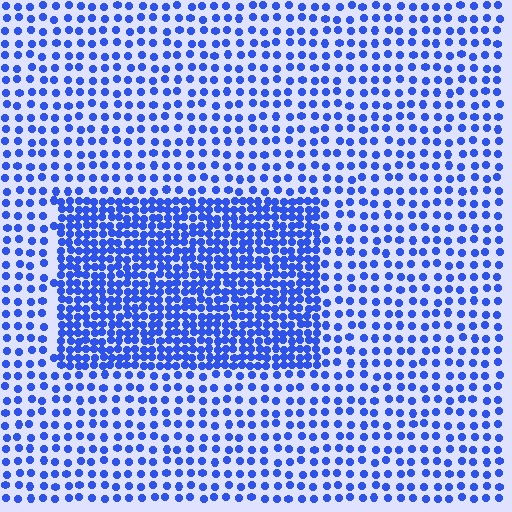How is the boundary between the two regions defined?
The boundary is defined by a change in element density (approximately 2.2x ratio). All elements are the same color, size, and shape.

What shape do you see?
I see a rectangle.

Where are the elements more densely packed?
The elements are more densely packed inside the rectangle boundary.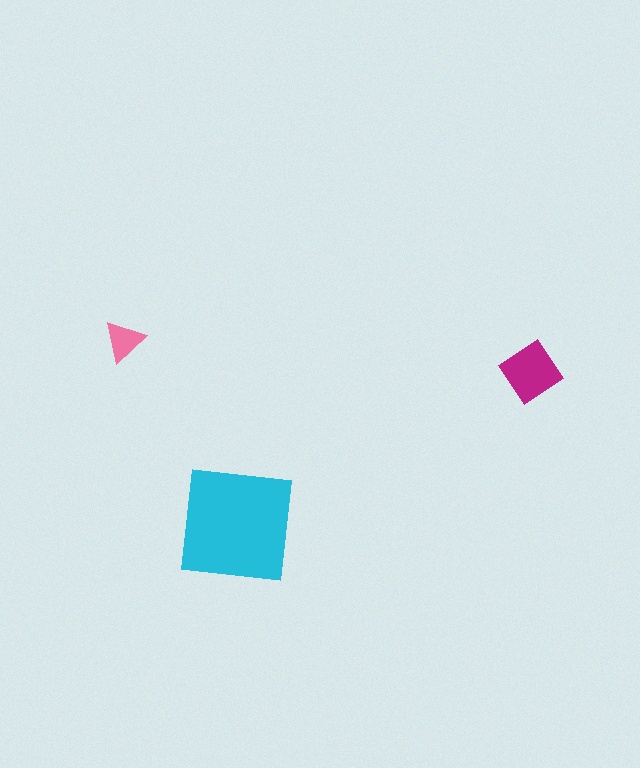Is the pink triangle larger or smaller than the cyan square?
Smaller.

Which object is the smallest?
The pink triangle.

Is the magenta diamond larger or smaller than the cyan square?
Smaller.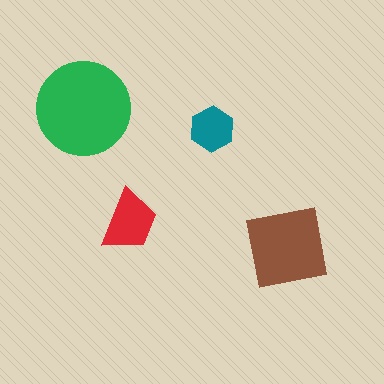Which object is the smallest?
The teal hexagon.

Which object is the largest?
The green circle.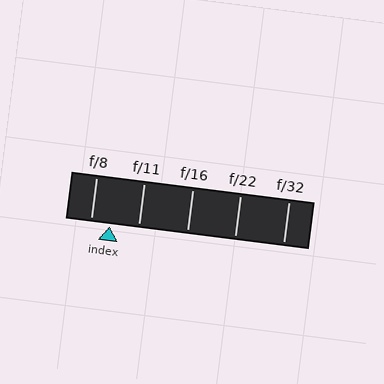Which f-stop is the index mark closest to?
The index mark is closest to f/8.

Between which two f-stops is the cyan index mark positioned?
The index mark is between f/8 and f/11.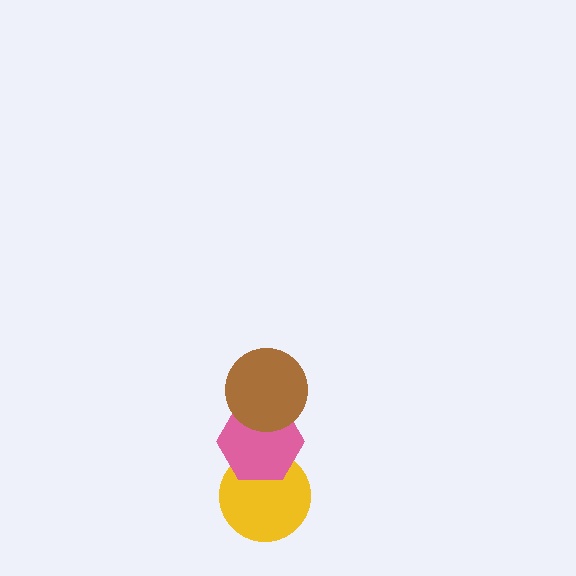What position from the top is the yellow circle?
The yellow circle is 3rd from the top.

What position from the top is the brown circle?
The brown circle is 1st from the top.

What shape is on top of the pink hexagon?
The brown circle is on top of the pink hexagon.